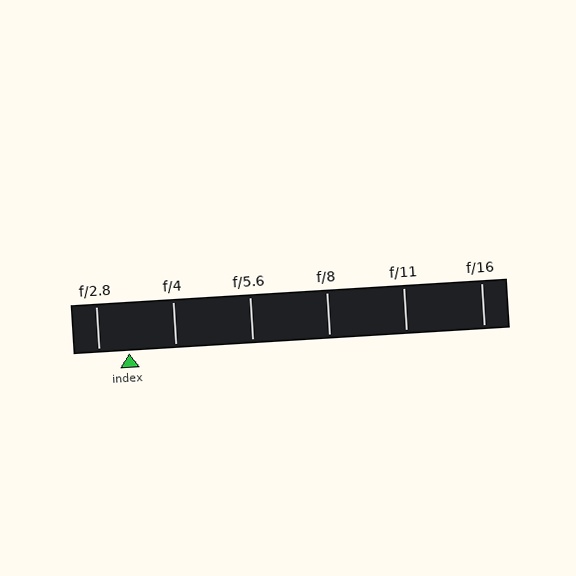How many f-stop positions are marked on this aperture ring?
There are 6 f-stop positions marked.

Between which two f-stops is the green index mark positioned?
The index mark is between f/2.8 and f/4.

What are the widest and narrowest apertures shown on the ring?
The widest aperture shown is f/2.8 and the narrowest is f/16.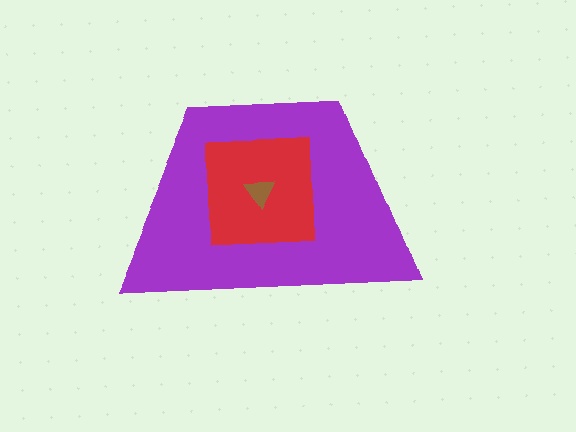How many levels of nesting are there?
3.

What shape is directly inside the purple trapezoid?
The red square.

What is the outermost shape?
The purple trapezoid.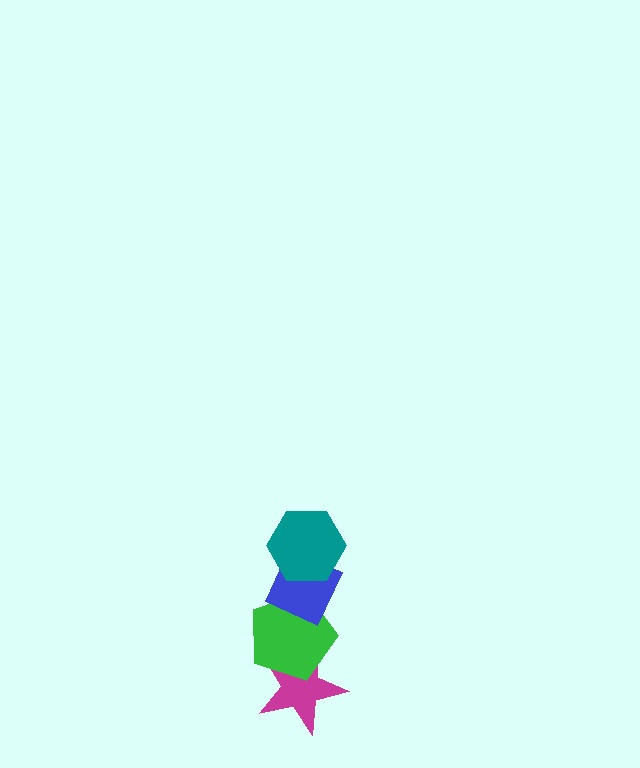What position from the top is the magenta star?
The magenta star is 4th from the top.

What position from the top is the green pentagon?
The green pentagon is 3rd from the top.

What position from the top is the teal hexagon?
The teal hexagon is 1st from the top.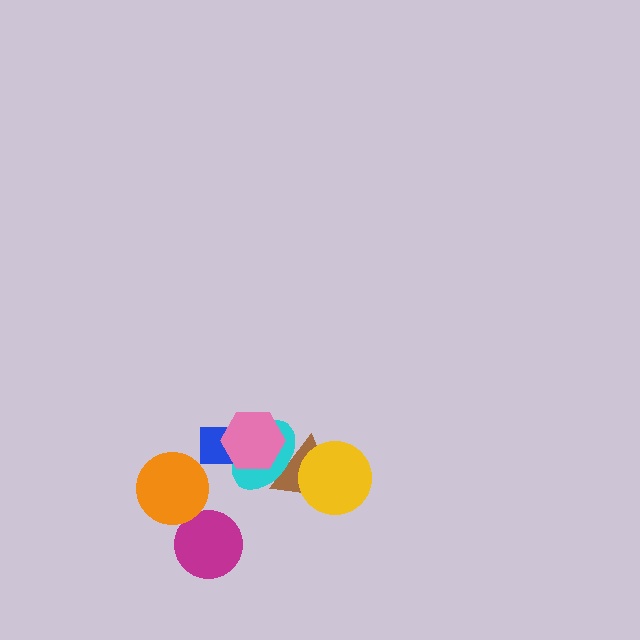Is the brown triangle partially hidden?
Yes, it is partially covered by another shape.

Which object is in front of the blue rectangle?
The pink hexagon is in front of the blue rectangle.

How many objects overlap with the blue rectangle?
2 objects overlap with the blue rectangle.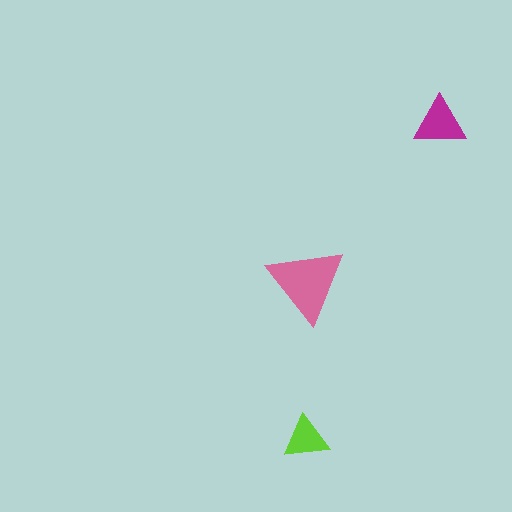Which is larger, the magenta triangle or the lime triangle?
The magenta one.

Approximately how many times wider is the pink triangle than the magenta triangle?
About 1.5 times wider.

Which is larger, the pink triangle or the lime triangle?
The pink one.